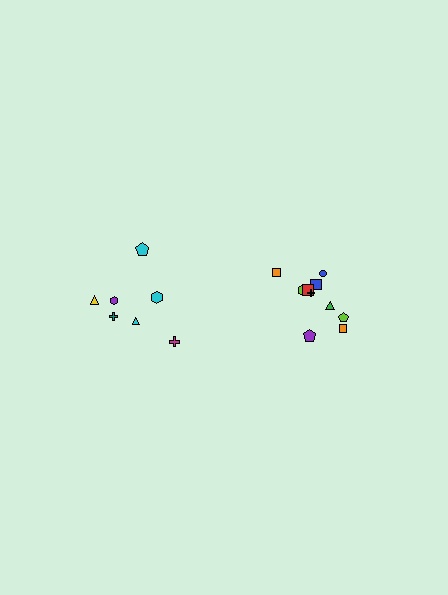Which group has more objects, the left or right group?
The right group.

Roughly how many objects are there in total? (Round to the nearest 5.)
Roughly 15 objects in total.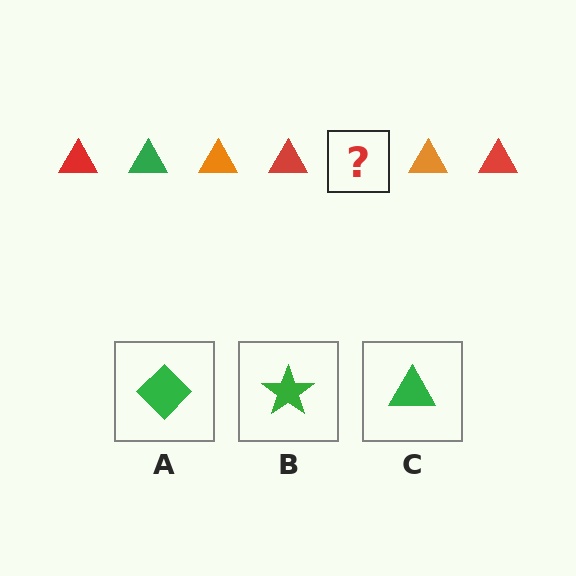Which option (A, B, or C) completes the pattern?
C.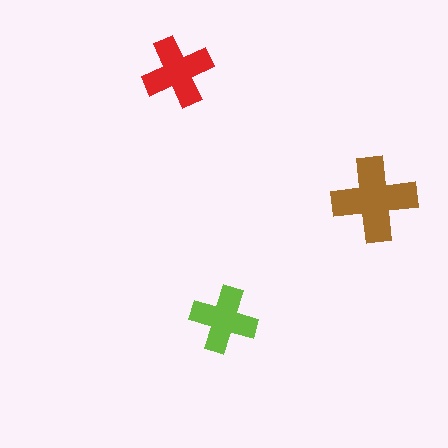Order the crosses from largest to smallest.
the brown one, the red one, the lime one.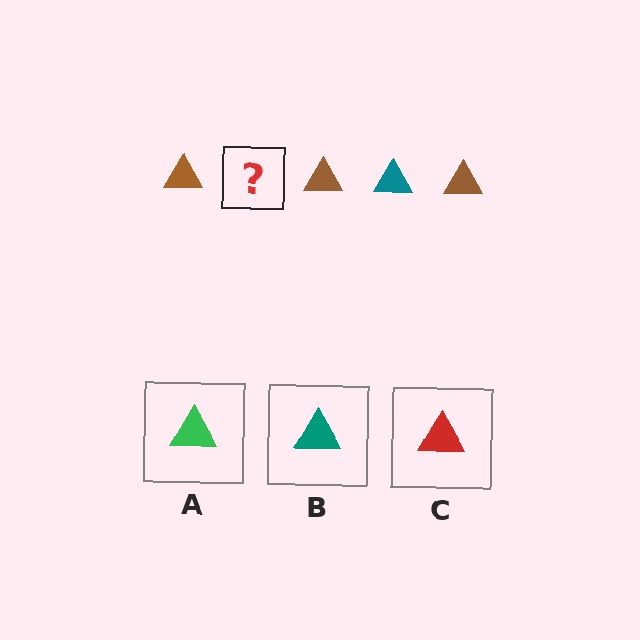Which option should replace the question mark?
Option B.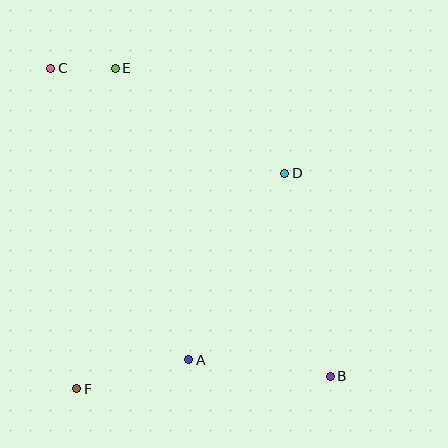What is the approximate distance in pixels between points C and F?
The distance between C and F is approximately 321 pixels.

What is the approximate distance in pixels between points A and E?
The distance between A and E is approximately 300 pixels.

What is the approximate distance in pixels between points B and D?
The distance between B and D is approximately 208 pixels.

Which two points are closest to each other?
Points C and E are closest to each other.